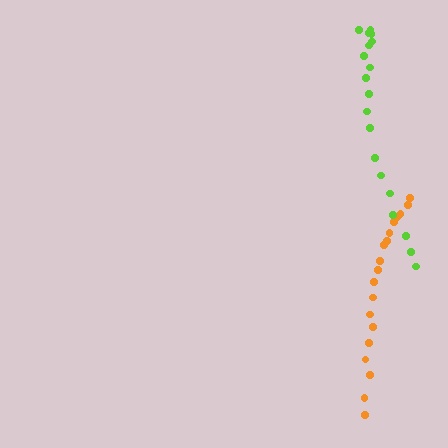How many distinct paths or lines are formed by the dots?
There are 2 distinct paths.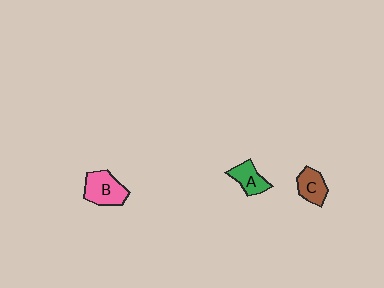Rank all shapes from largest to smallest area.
From largest to smallest: B (pink), C (brown), A (green).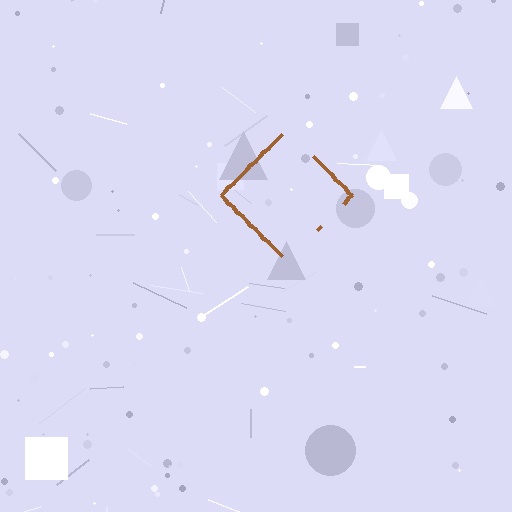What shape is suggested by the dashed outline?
The dashed outline suggests a diamond.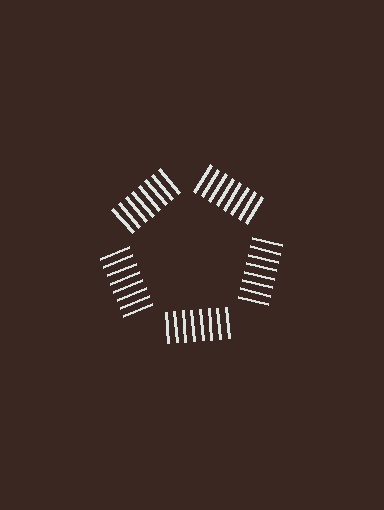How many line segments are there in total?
40 — 8 along each of the 5 edges.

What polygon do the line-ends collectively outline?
An illusory pentagon — the line segments terminate on its edges but no continuous stroke is drawn.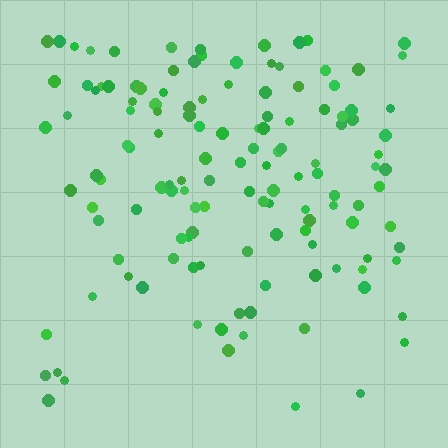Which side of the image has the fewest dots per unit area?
The bottom.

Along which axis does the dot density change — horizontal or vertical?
Vertical.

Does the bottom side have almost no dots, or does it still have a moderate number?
Still a moderate number, just noticeably fewer than the top.